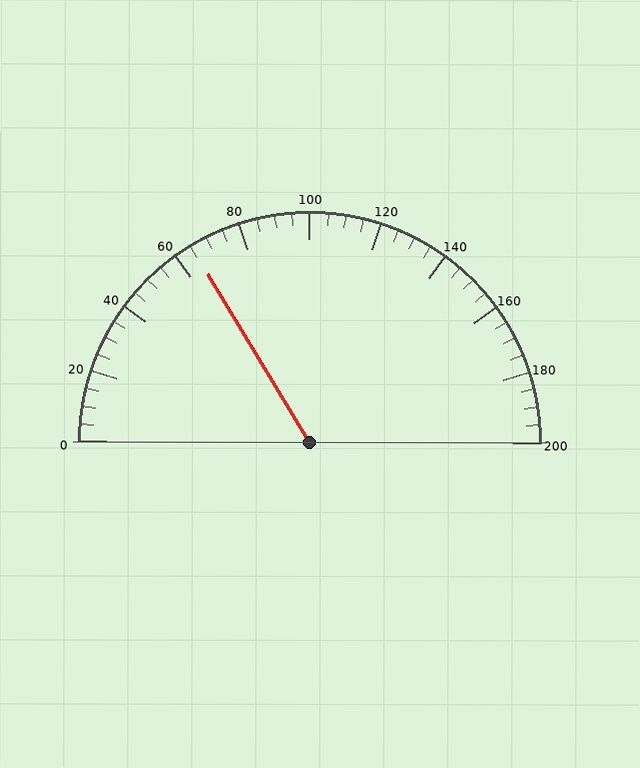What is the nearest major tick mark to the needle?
The nearest major tick mark is 60.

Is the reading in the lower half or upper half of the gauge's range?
The reading is in the lower half of the range (0 to 200).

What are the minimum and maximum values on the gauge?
The gauge ranges from 0 to 200.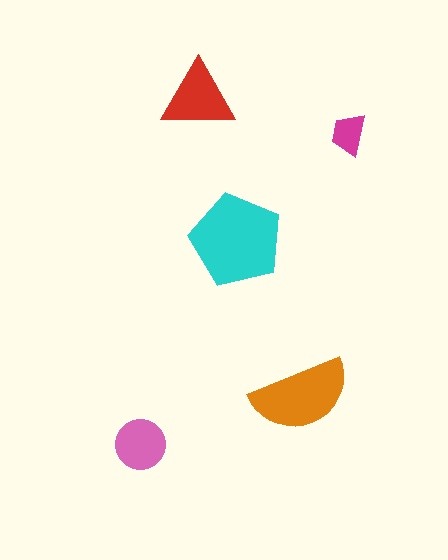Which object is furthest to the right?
The magenta trapezoid is rightmost.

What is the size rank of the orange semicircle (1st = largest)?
2nd.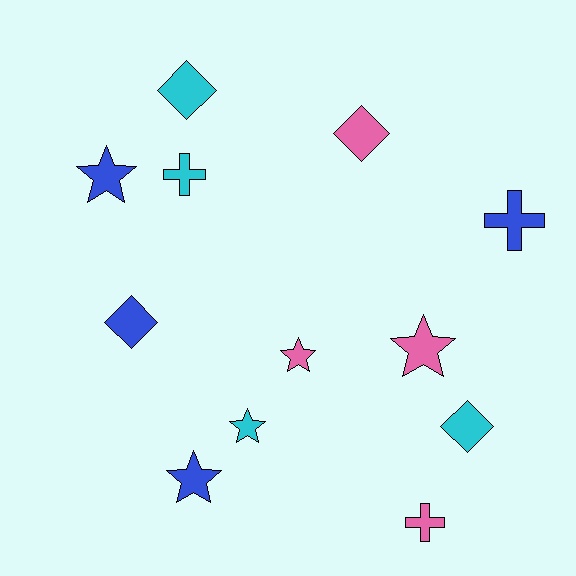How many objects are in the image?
There are 12 objects.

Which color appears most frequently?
Pink, with 4 objects.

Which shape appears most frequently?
Star, with 5 objects.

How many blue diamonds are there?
There is 1 blue diamond.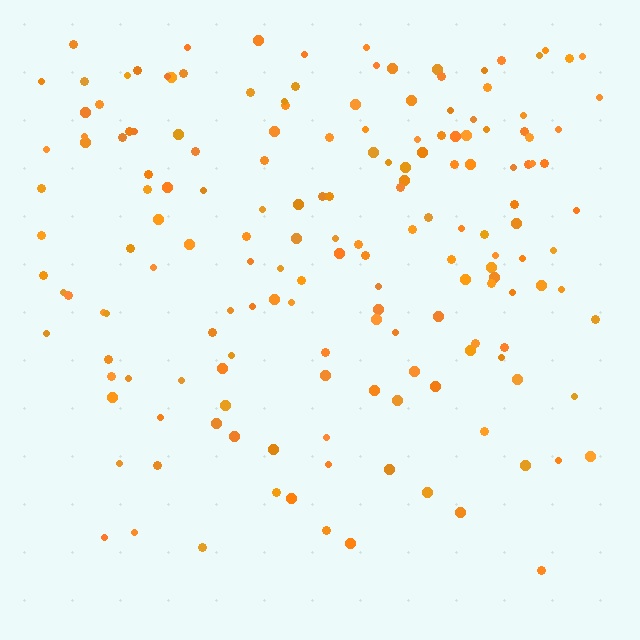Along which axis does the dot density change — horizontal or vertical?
Vertical.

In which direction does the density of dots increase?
From bottom to top, with the top side densest.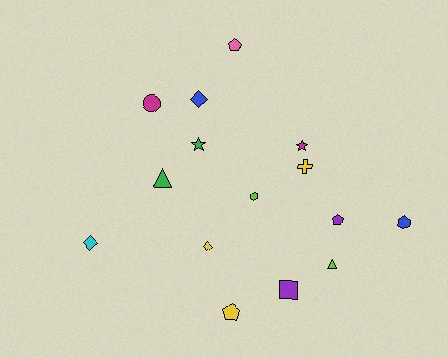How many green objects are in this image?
There are 2 green objects.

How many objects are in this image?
There are 15 objects.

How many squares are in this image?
There is 1 square.